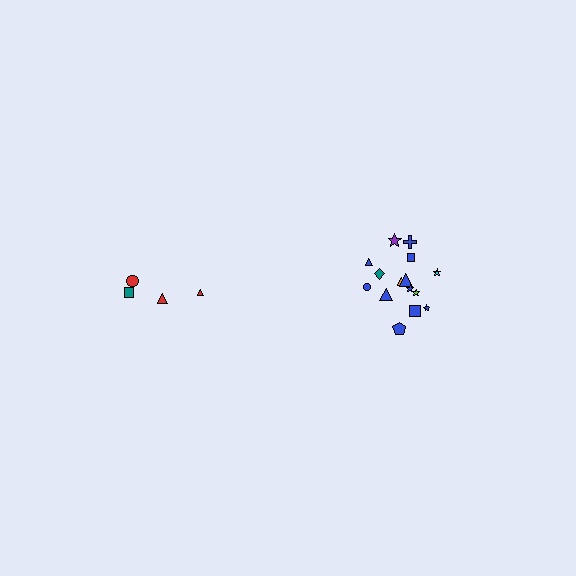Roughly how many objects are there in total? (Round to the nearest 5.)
Roughly 20 objects in total.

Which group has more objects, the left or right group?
The right group.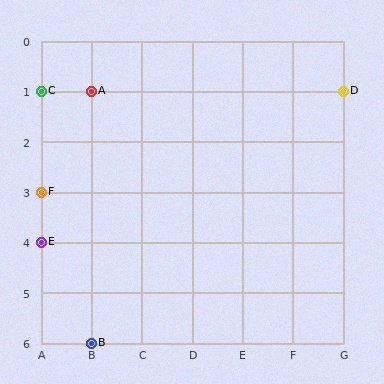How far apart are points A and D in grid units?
Points A and D are 5 columns apart.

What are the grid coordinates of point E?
Point E is at grid coordinates (A, 4).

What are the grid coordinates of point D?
Point D is at grid coordinates (G, 1).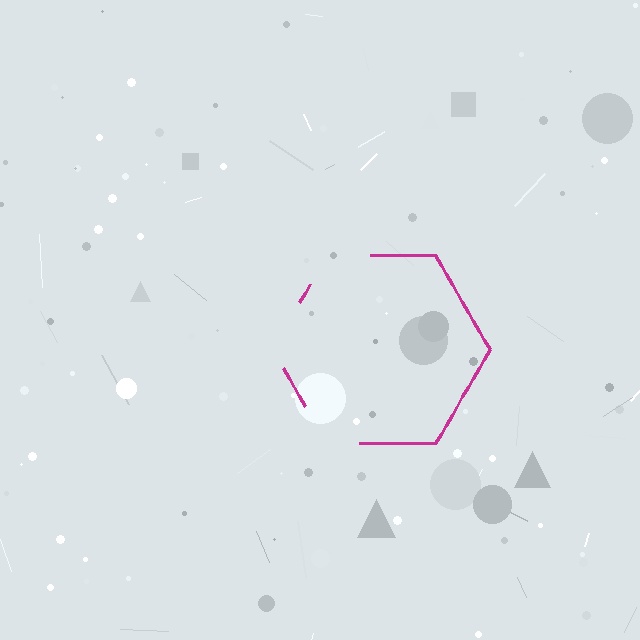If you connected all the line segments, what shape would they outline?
They would outline a hexagon.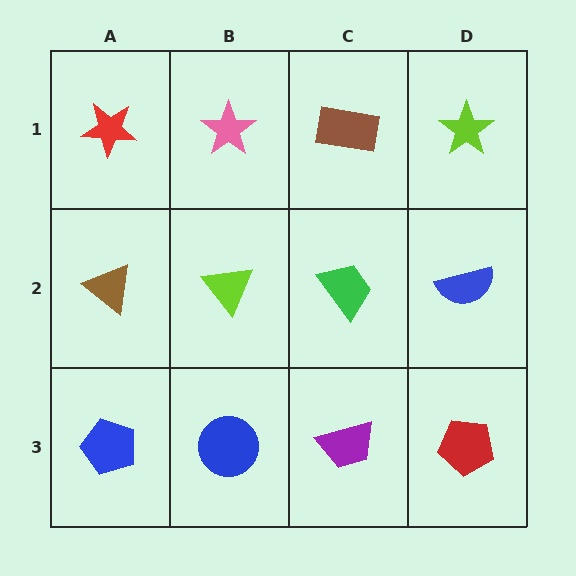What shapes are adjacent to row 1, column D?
A blue semicircle (row 2, column D), a brown rectangle (row 1, column C).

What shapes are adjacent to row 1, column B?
A lime triangle (row 2, column B), a red star (row 1, column A), a brown rectangle (row 1, column C).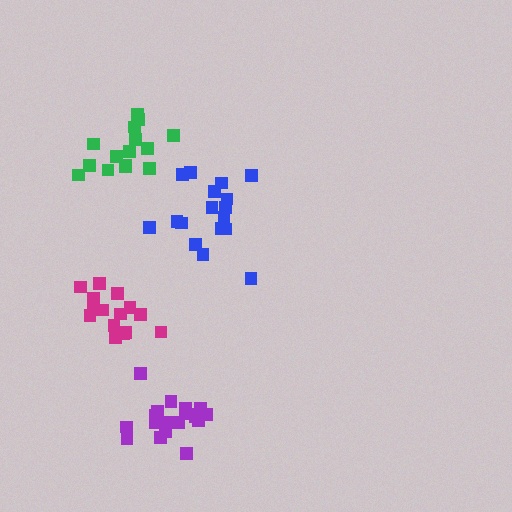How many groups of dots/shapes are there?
There are 4 groups.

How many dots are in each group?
Group 1: 15 dots, Group 2: 17 dots, Group 3: 19 dots, Group 4: 15 dots (66 total).